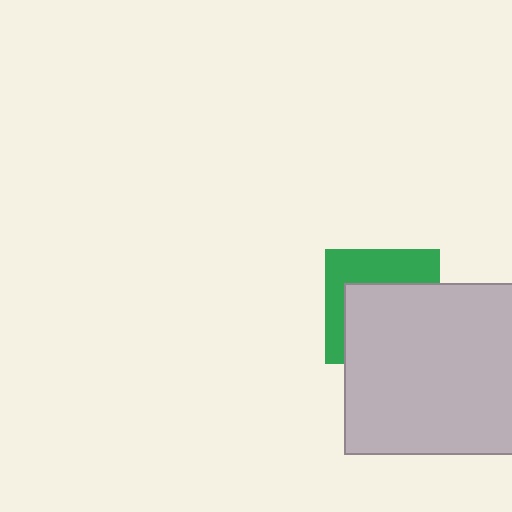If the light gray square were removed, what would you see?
You would see the complete green square.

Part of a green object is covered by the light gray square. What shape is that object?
It is a square.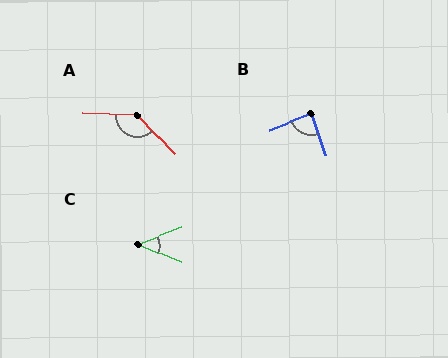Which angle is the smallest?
C, at approximately 44 degrees.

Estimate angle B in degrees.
Approximately 87 degrees.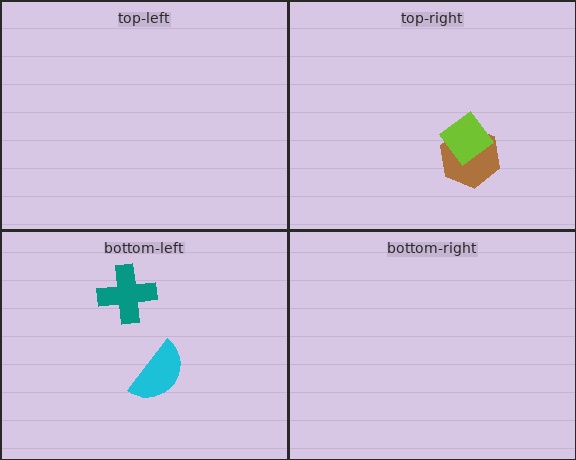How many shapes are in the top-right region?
2.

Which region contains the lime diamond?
The top-right region.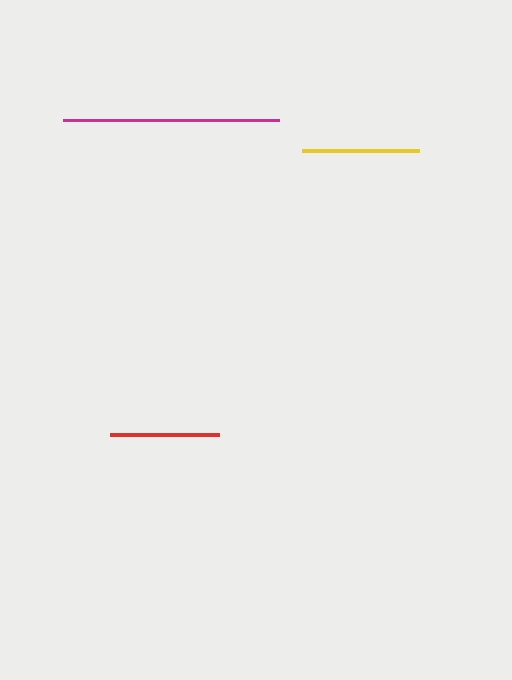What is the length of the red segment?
The red segment is approximately 109 pixels long.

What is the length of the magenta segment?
The magenta segment is approximately 216 pixels long.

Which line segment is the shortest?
The red line is the shortest at approximately 109 pixels.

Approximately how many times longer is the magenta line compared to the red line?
The magenta line is approximately 2.0 times the length of the red line.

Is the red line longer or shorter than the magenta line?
The magenta line is longer than the red line.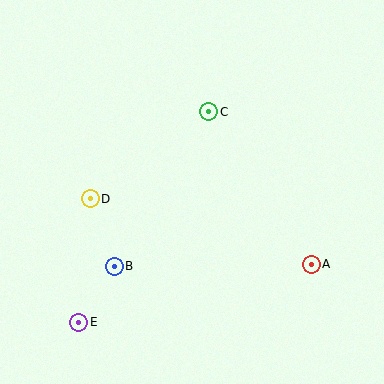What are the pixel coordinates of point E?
Point E is at (79, 322).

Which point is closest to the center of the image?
Point C at (209, 112) is closest to the center.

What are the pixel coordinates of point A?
Point A is at (311, 264).